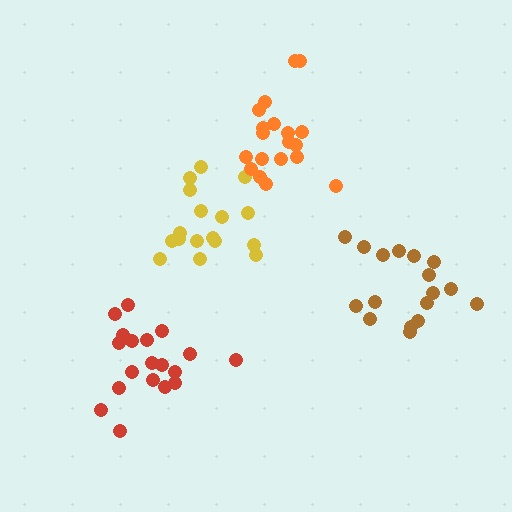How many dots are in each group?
Group 1: 17 dots, Group 2: 17 dots, Group 3: 19 dots, Group 4: 19 dots (72 total).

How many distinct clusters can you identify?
There are 4 distinct clusters.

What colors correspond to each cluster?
The clusters are colored: yellow, brown, red, orange.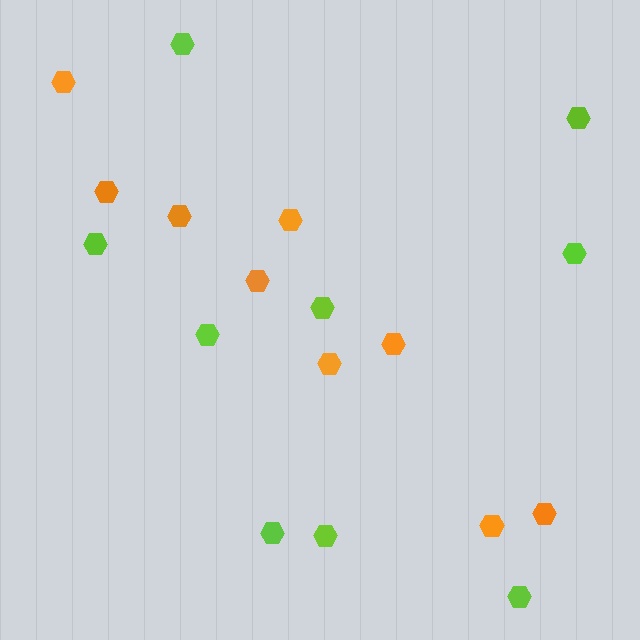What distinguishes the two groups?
There are 2 groups: one group of orange hexagons (9) and one group of lime hexagons (9).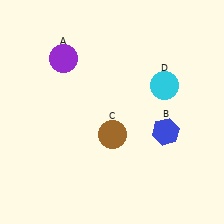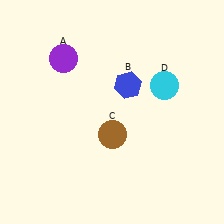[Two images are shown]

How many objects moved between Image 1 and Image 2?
1 object moved between the two images.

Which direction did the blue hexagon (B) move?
The blue hexagon (B) moved up.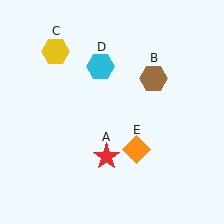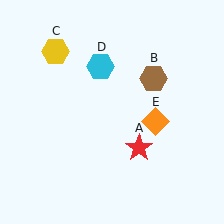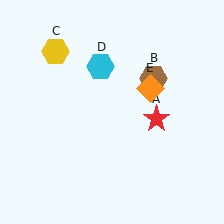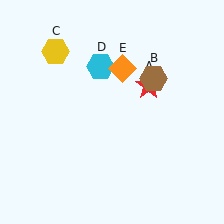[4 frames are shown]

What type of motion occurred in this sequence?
The red star (object A), orange diamond (object E) rotated counterclockwise around the center of the scene.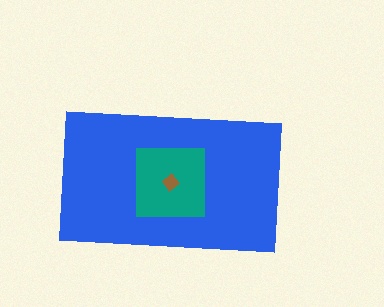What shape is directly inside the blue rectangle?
The teal square.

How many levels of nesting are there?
3.